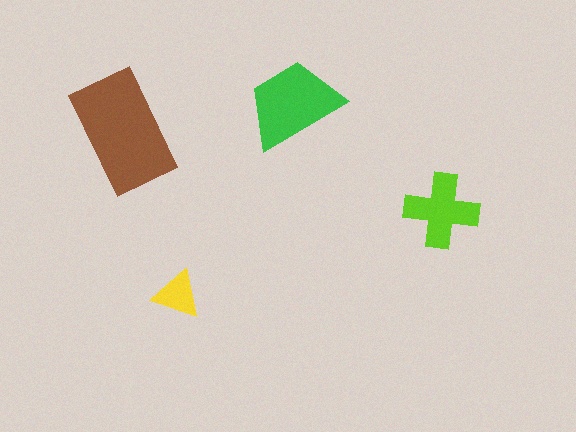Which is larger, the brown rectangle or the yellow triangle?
The brown rectangle.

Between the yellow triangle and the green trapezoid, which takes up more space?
The green trapezoid.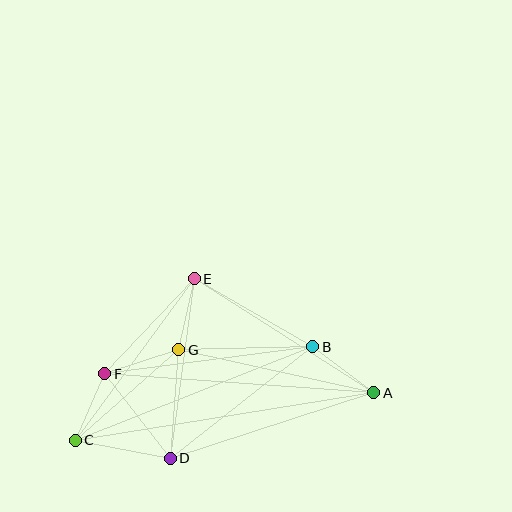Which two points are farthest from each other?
Points A and C are farthest from each other.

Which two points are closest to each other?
Points E and G are closest to each other.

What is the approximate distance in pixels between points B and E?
The distance between B and E is approximately 137 pixels.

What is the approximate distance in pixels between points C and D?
The distance between C and D is approximately 97 pixels.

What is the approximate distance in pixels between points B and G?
The distance between B and G is approximately 134 pixels.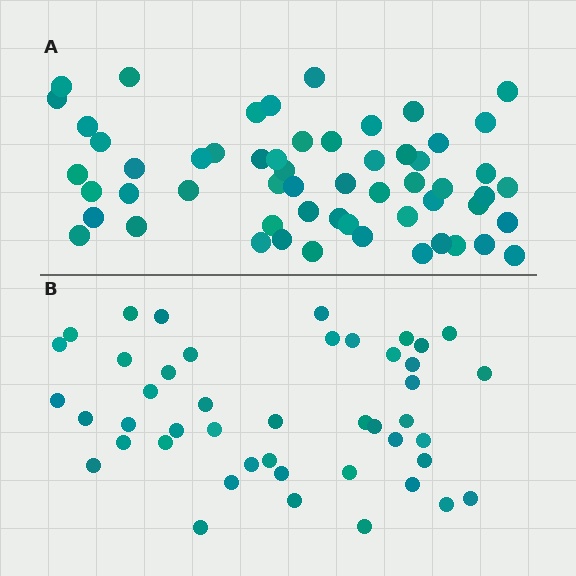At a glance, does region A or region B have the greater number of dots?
Region A (the top region) has more dots.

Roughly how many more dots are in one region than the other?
Region A has roughly 12 or so more dots than region B.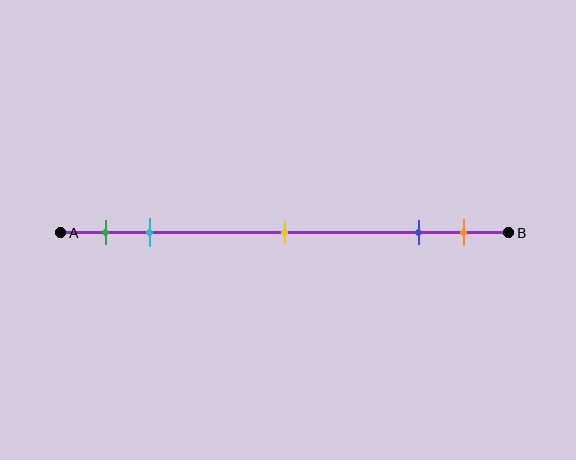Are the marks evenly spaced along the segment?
No, the marks are not evenly spaced.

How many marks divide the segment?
There are 5 marks dividing the segment.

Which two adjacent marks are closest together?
The blue and orange marks are the closest adjacent pair.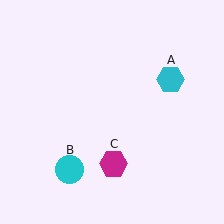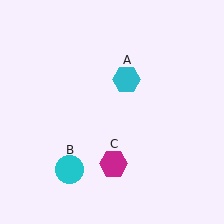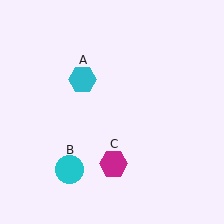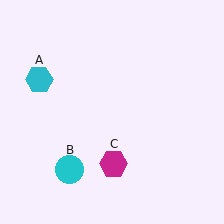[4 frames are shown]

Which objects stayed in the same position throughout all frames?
Cyan circle (object B) and magenta hexagon (object C) remained stationary.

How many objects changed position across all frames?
1 object changed position: cyan hexagon (object A).